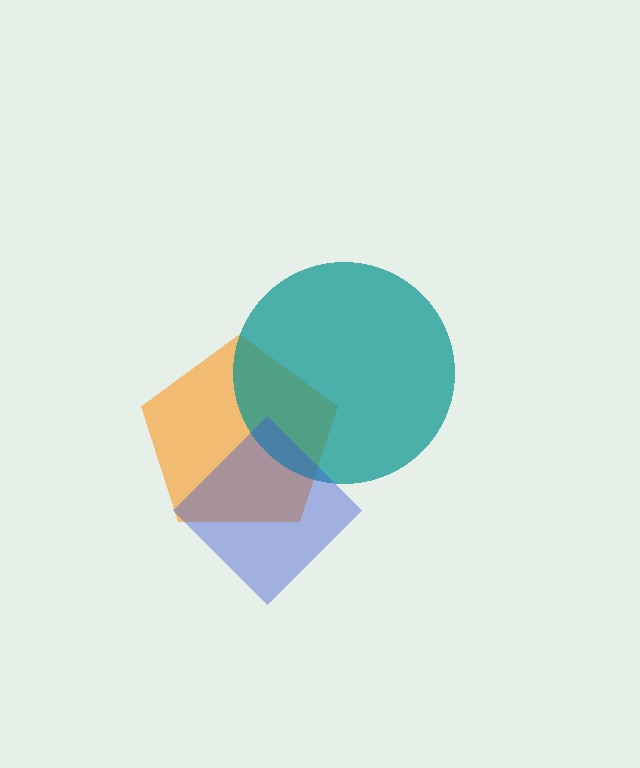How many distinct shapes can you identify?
There are 3 distinct shapes: an orange pentagon, a teal circle, a blue diamond.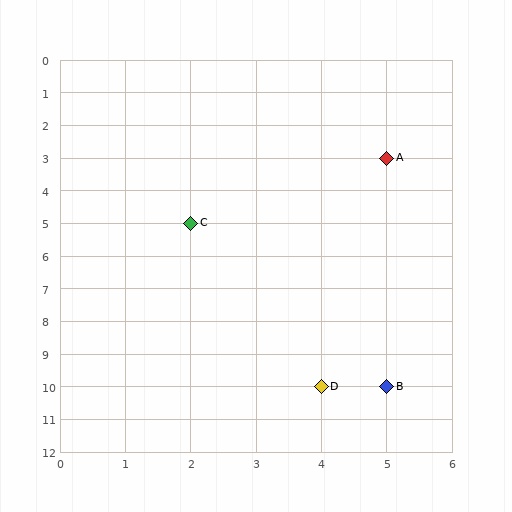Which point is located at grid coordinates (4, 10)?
Point D is at (4, 10).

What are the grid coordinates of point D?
Point D is at grid coordinates (4, 10).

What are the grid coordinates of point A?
Point A is at grid coordinates (5, 3).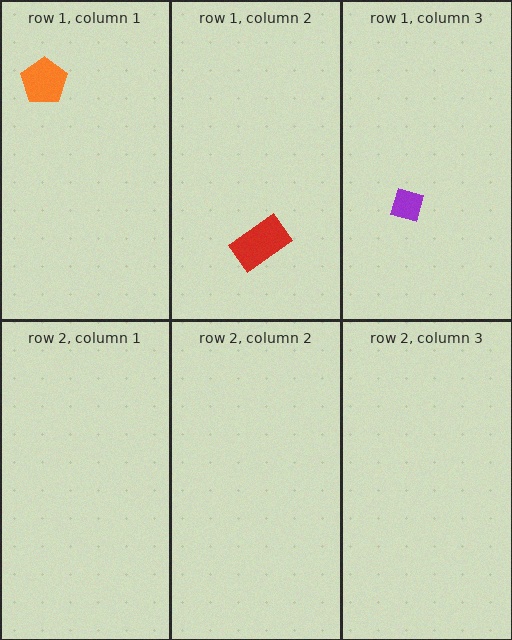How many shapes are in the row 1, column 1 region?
1.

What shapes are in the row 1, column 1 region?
The orange pentagon.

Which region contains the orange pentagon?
The row 1, column 1 region.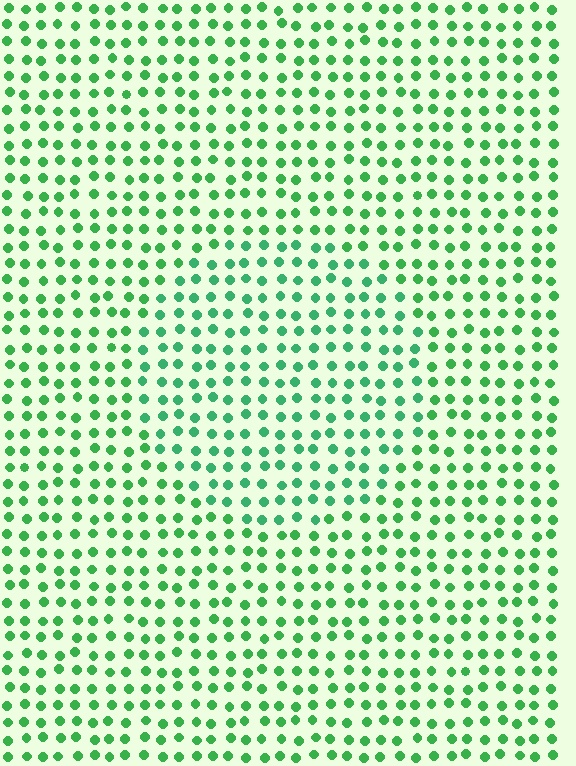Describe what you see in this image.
The image is filled with small green elements in a uniform arrangement. A circle-shaped region is visible where the elements are tinted to a slightly different hue, forming a subtle color boundary.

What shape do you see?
I see a circle.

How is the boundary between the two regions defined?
The boundary is defined purely by a slight shift in hue (about 17 degrees). Spacing, size, and orientation are identical on both sides.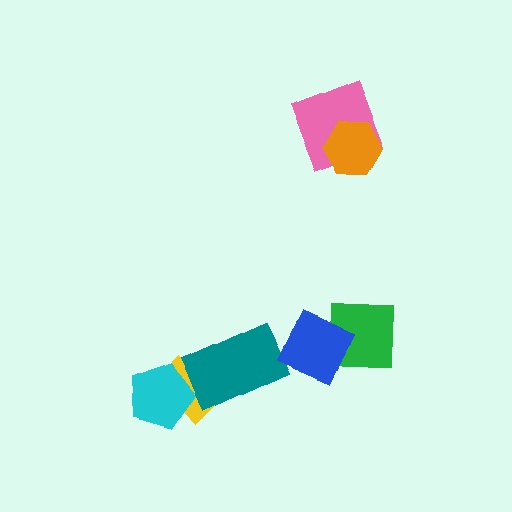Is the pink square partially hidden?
Yes, it is partially covered by another shape.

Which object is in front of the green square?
The blue diamond is in front of the green square.